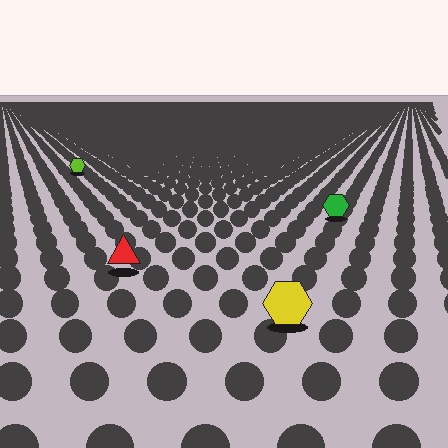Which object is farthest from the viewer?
The lime hexagon is farthest from the viewer. It appears smaller and the ground texture around it is denser.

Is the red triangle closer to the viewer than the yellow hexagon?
No. The yellow hexagon is closer — you can tell from the texture gradient: the ground texture is coarser near it.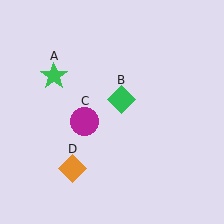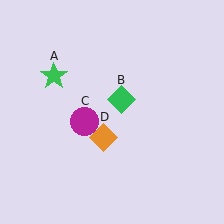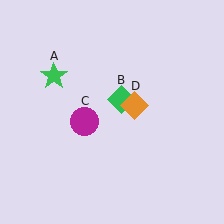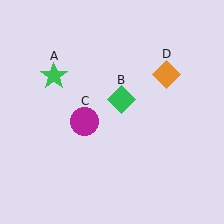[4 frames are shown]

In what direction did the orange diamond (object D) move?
The orange diamond (object D) moved up and to the right.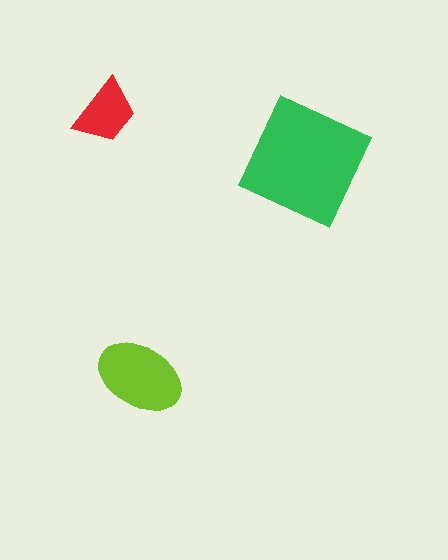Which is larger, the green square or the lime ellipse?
The green square.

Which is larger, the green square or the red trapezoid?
The green square.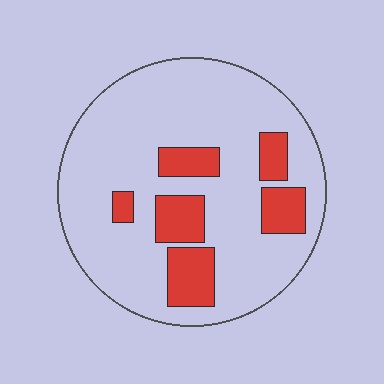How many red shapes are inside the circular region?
6.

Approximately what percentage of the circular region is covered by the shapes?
Approximately 20%.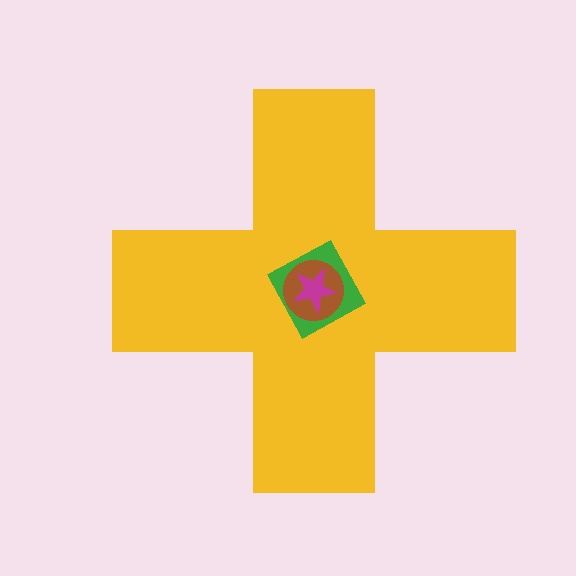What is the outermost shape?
The yellow cross.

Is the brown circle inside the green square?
Yes.